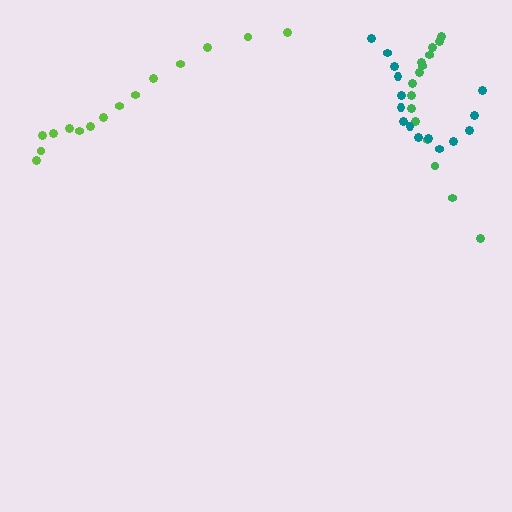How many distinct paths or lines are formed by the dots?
There are 3 distinct paths.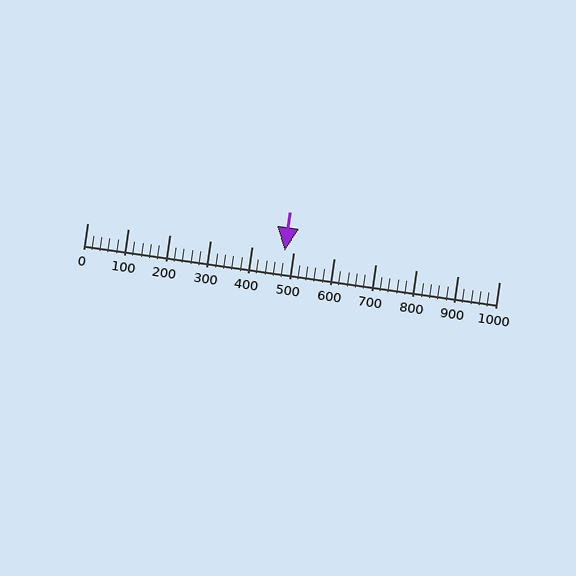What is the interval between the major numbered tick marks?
The major tick marks are spaced 100 units apart.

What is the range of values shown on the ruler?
The ruler shows values from 0 to 1000.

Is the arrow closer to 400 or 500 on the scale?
The arrow is closer to 500.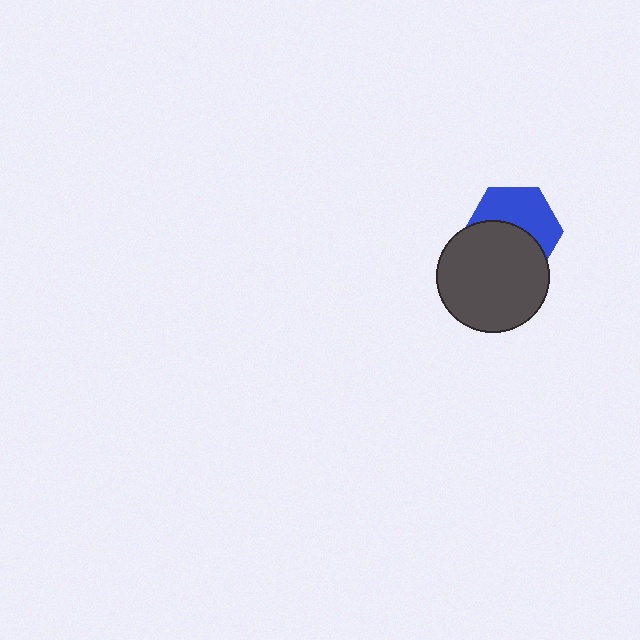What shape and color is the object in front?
The object in front is a dark gray circle.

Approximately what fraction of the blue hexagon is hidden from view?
Roughly 51% of the blue hexagon is hidden behind the dark gray circle.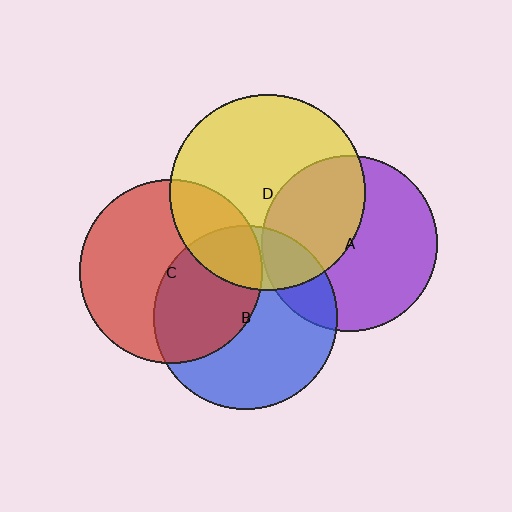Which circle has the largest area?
Circle D (yellow).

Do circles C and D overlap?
Yes.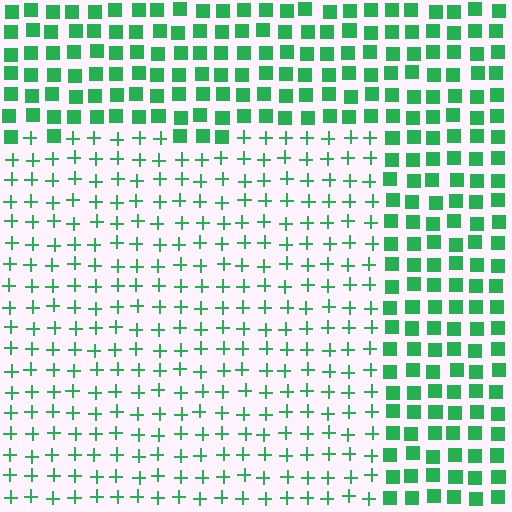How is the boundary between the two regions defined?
The boundary is defined by a change in element shape: plus signs inside vs. squares outside. All elements share the same color and spacing.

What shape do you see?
I see a rectangle.